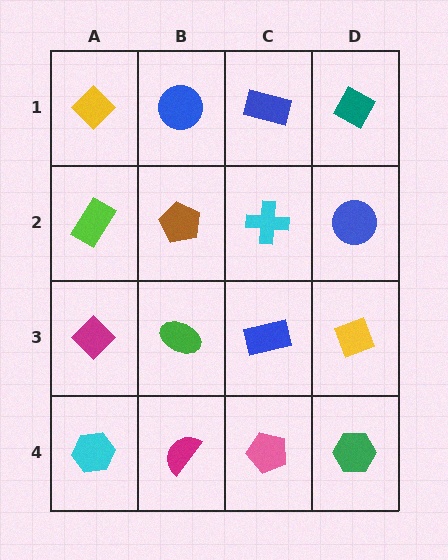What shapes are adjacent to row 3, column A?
A lime rectangle (row 2, column A), a cyan hexagon (row 4, column A), a green ellipse (row 3, column B).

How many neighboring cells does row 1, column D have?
2.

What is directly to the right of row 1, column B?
A blue rectangle.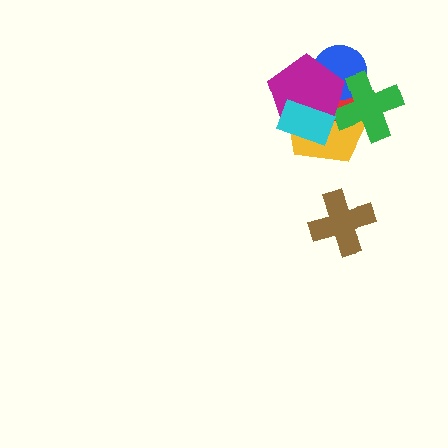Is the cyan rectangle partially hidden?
No, no other shape covers it.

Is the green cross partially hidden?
Yes, it is partially covered by another shape.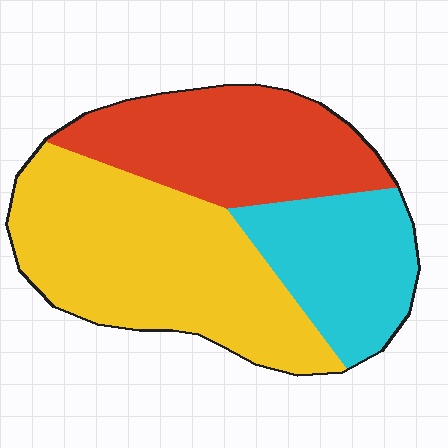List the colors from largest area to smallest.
From largest to smallest: yellow, red, cyan.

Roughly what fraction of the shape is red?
Red takes up about one third (1/3) of the shape.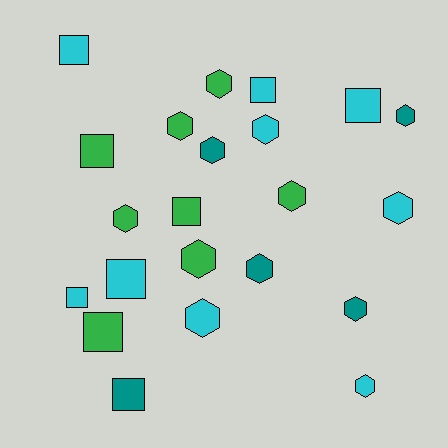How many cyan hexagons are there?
There are 4 cyan hexagons.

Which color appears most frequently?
Cyan, with 9 objects.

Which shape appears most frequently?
Hexagon, with 13 objects.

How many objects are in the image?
There are 22 objects.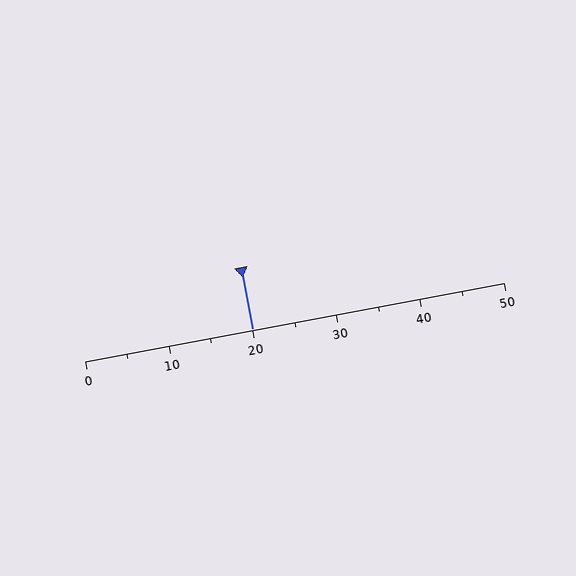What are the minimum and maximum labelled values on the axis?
The axis runs from 0 to 50.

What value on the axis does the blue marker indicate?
The marker indicates approximately 20.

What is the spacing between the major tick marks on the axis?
The major ticks are spaced 10 apart.